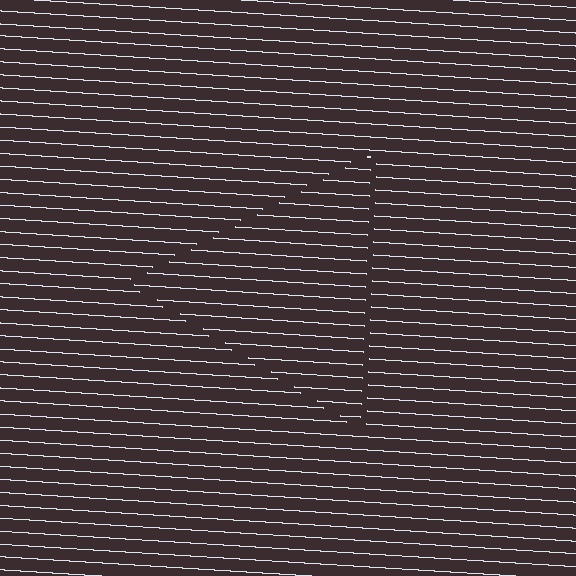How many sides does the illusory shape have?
3 sides — the line-ends trace a triangle.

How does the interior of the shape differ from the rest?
The interior of the shape contains the same grating, shifted by half a period — the contour is defined by the phase discontinuity where line-ends from the inner and outer gratings abut.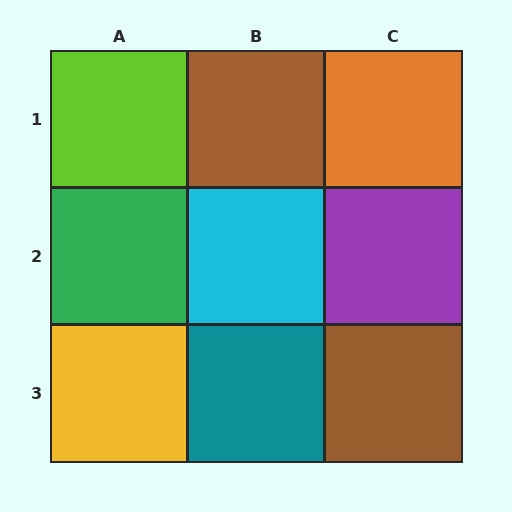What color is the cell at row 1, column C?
Orange.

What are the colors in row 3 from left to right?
Yellow, teal, brown.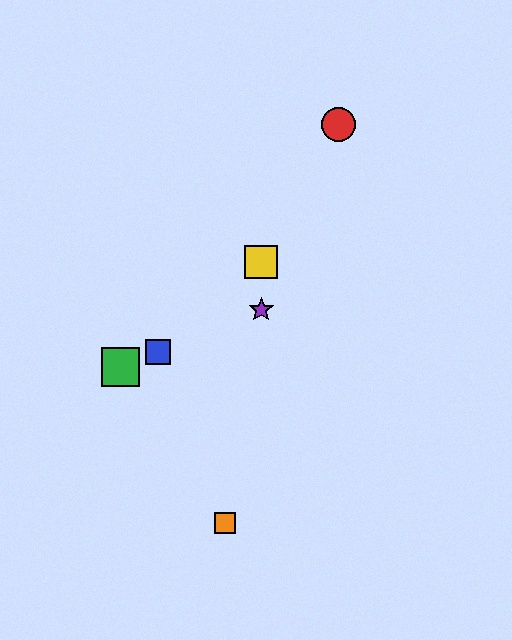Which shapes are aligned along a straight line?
The blue square, the green square, the purple star are aligned along a straight line.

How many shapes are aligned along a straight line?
3 shapes (the blue square, the green square, the purple star) are aligned along a straight line.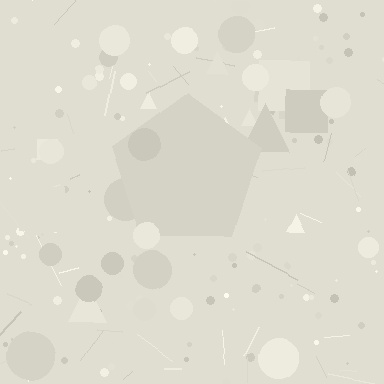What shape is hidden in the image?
A pentagon is hidden in the image.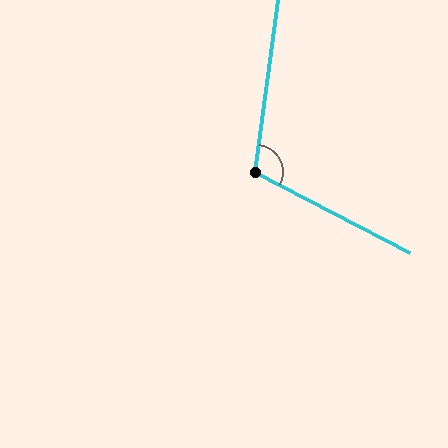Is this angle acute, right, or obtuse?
It is obtuse.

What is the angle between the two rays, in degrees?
Approximately 110 degrees.